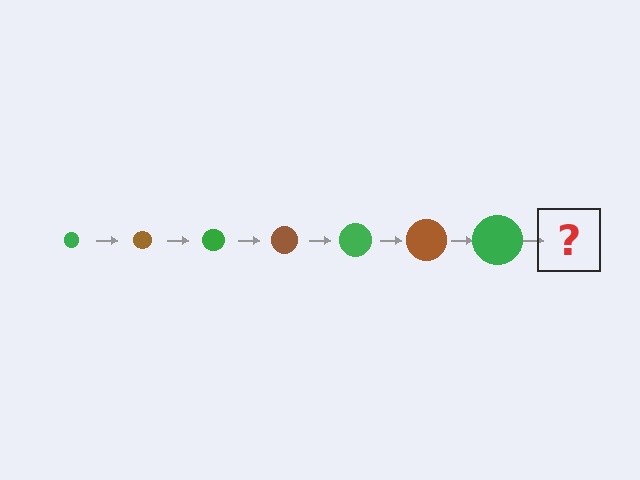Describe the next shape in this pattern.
It should be a brown circle, larger than the previous one.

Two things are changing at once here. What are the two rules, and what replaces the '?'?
The two rules are that the circle grows larger each step and the color cycles through green and brown. The '?' should be a brown circle, larger than the previous one.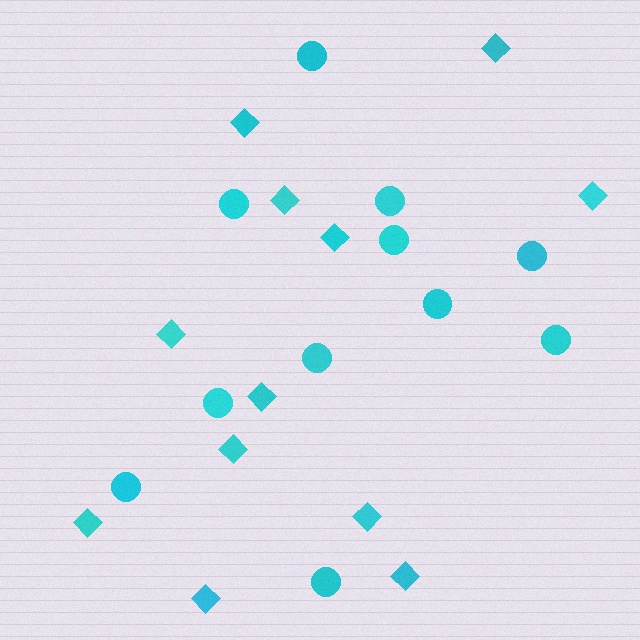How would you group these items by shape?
There are 2 groups: one group of circles (11) and one group of diamonds (12).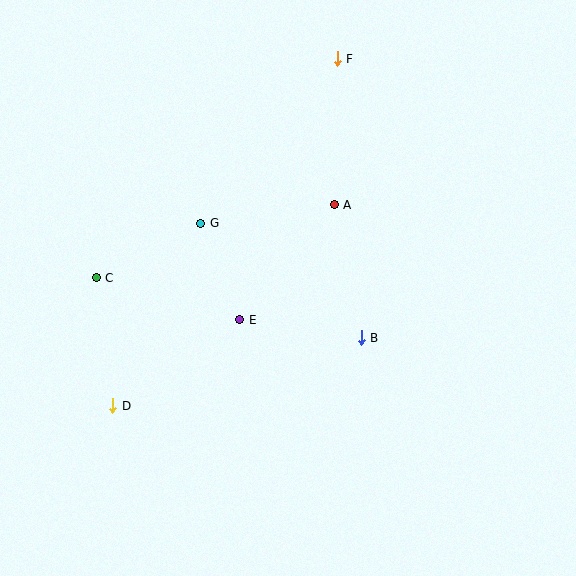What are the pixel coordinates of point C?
Point C is at (96, 278).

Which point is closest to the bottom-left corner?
Point D is closest to the bottom-left corner.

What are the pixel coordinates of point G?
Point G is at (201, 223).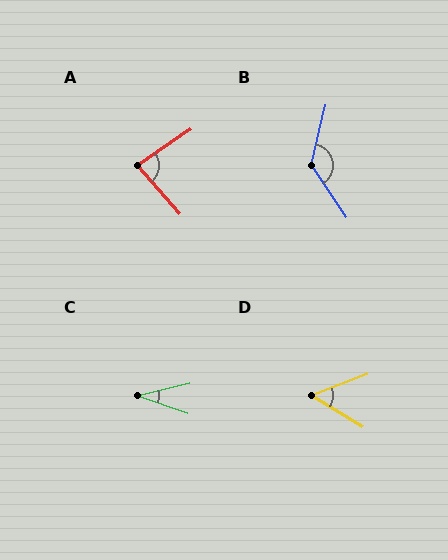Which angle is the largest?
B, at approximately 133 degrees.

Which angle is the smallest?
C, at approximately 33 degrees.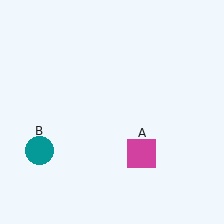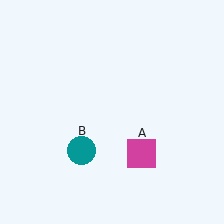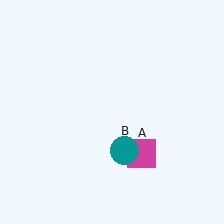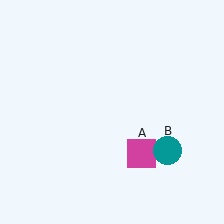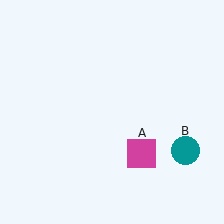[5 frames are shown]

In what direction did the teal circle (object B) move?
The teal circle (object B) moved right.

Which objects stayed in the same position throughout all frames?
Magenta square (object A) remained stationary.